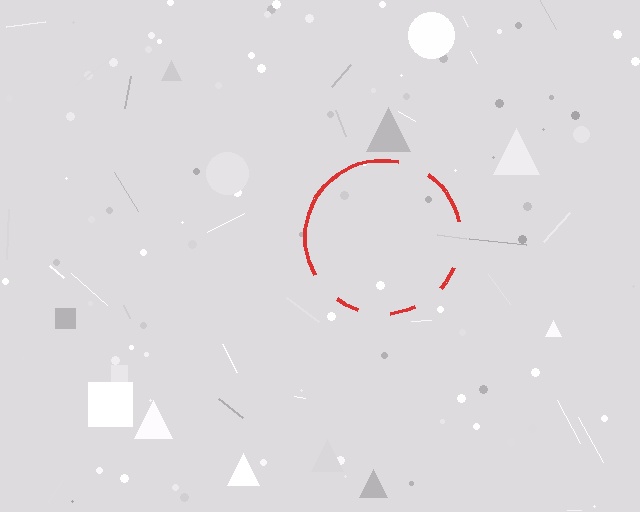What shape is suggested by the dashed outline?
The dashed outline suggests a circle.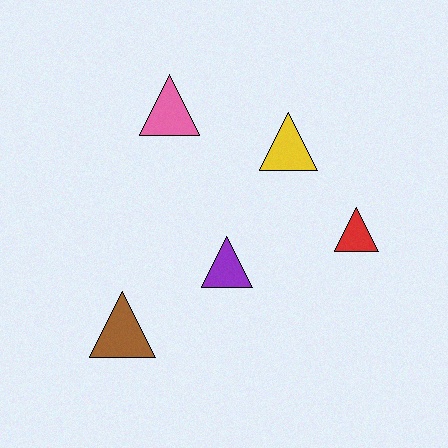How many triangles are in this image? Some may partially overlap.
There are 5 triangles.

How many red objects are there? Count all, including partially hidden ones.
There is 1 red object.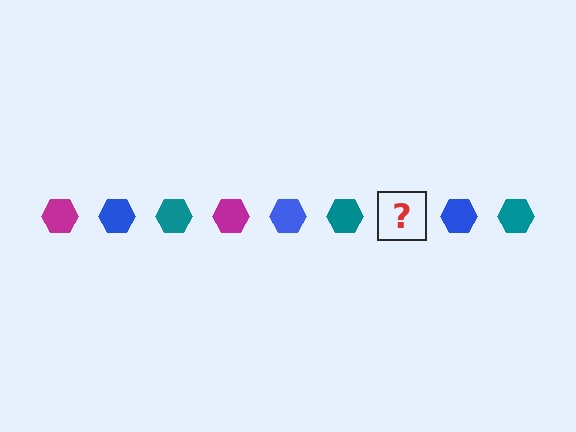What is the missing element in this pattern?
The missing element is a magenta hexagon.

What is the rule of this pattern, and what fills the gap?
The rule is that the pattern cycles through magenta, blue, teal hexagons. The gap should be filled with a magenta hexagon.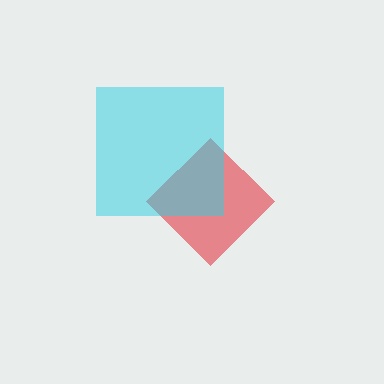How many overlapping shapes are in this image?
There are 2 overlapping shapes in the image.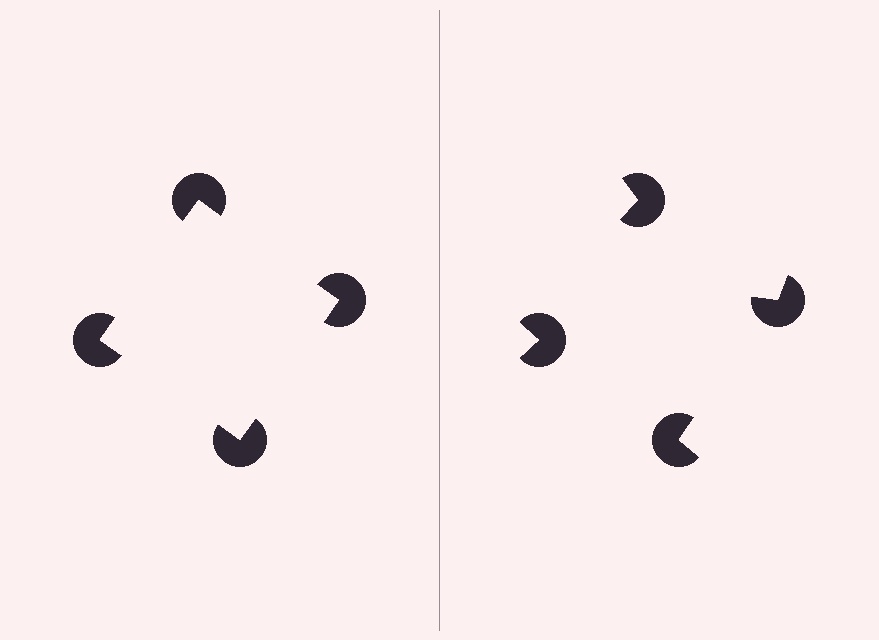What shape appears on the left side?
An illusory square.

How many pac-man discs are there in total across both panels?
8 — 4 on each side.